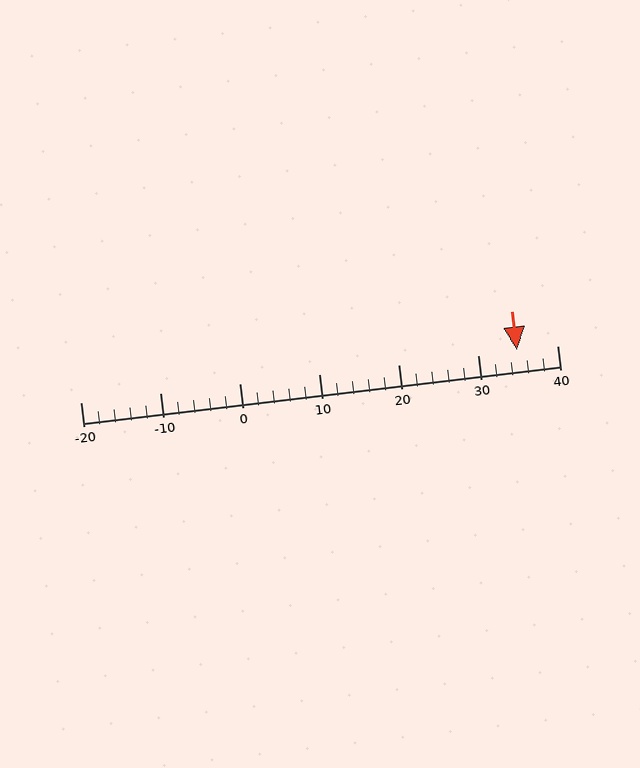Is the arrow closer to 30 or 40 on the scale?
The arrow is closer to 30.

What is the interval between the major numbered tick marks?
The major tick marks are spaced 10 units apart.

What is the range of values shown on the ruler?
The ruler shows values from -20 to 40.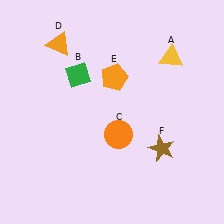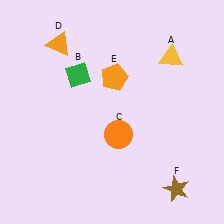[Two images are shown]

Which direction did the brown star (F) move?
The brown star (F) moved down.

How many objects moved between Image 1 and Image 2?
1 object moved between the two images.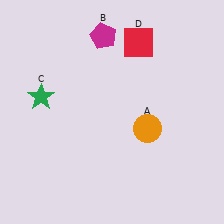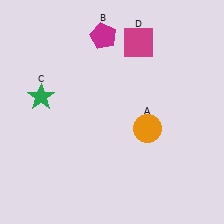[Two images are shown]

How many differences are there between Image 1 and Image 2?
There is 1 difference between the two images.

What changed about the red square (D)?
In Image 1, D is red. In Image 2, it changed to magenta.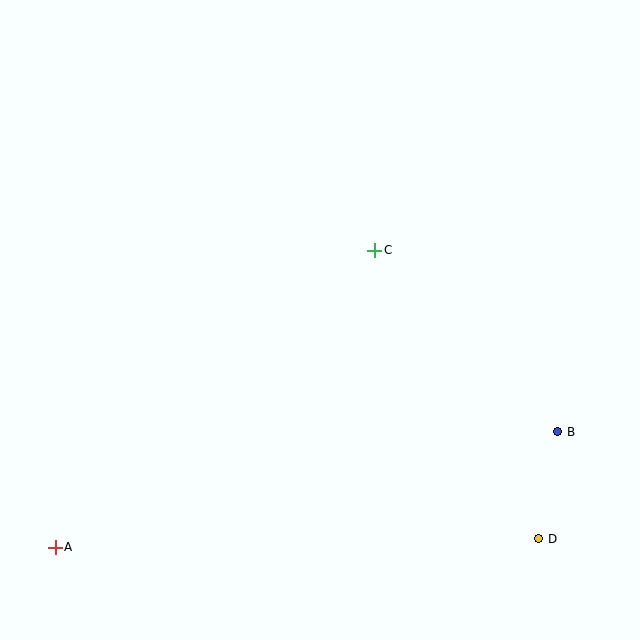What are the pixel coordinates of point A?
Point A is at (55, 547).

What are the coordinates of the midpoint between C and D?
The midpoint between C and D is at (457, 395).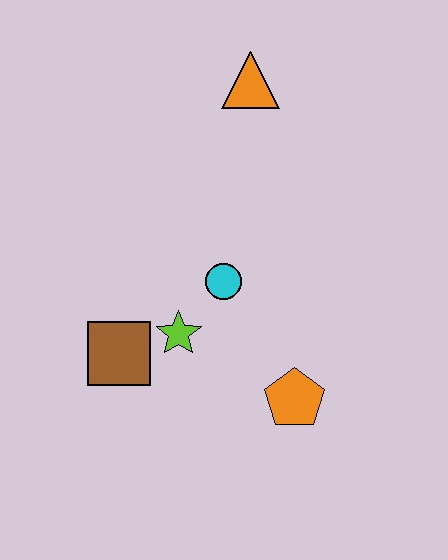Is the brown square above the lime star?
No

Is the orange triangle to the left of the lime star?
No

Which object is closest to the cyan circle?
The lime star is closest to the cyan circle.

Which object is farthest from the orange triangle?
The orange pentagon is farthest from the orange triangle.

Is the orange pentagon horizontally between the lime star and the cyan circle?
No